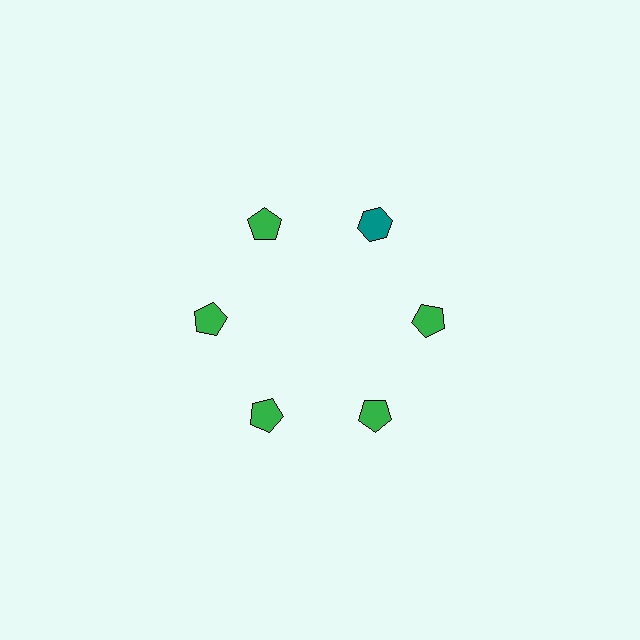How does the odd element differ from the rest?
It differs in both color (teal instead of green) and shape (hexagon instead of pentagon).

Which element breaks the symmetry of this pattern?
The teal hexagon at roughly the 1 o'clock position breaks the symmetry. All other shapes are green pentagons.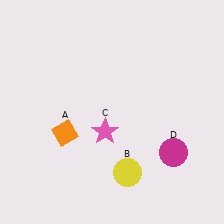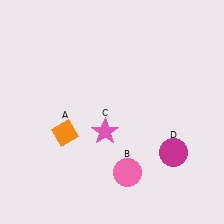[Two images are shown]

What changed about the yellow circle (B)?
In Image 1, B is yellow. In Image 2, it changed to pink.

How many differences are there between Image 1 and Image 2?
There is 1 difference between the two images.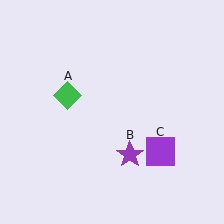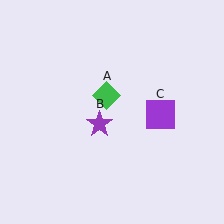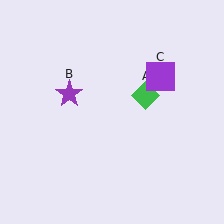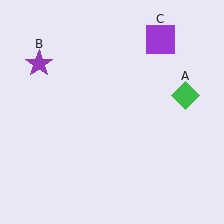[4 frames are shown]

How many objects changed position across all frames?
3 objects changed position: green diamond (object A), purple star (object B), purple square (object C).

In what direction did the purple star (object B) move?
The purple star (object B) moved up and to the left.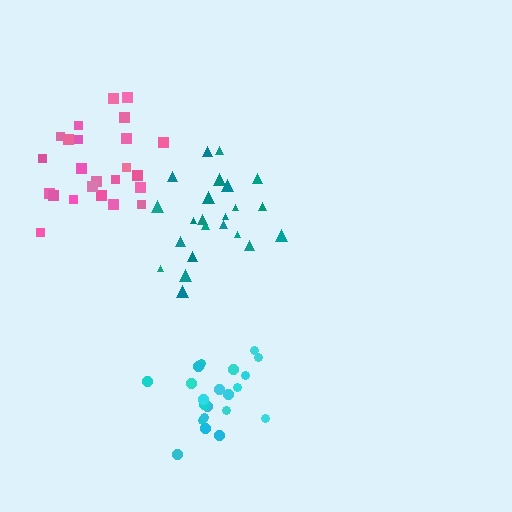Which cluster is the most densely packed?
Cyan.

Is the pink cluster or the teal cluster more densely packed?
Pink.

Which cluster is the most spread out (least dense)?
Teal.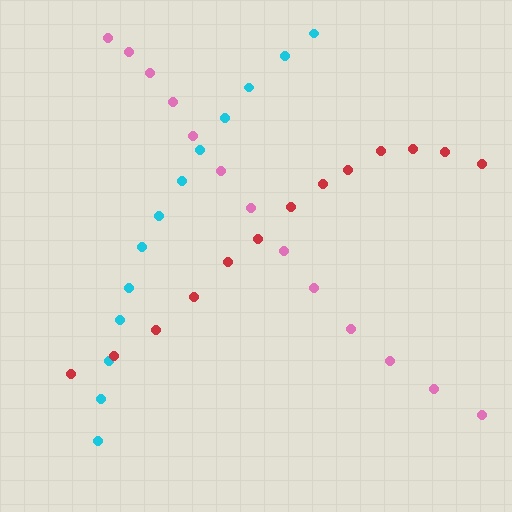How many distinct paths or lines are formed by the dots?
There are 3 distinct paths.